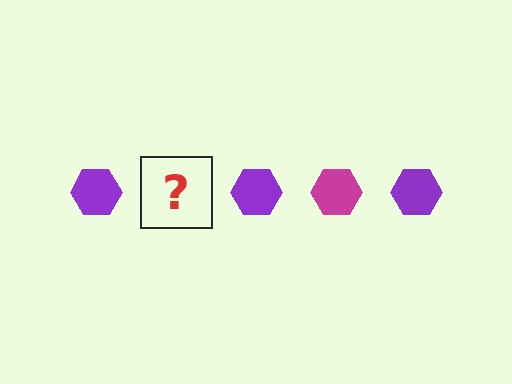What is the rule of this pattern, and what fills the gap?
The rule is that the pattern cycles through purple, magenta hexagons. The gap should be filled with a magenta hexagon.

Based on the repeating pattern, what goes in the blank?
The blank should be a magenta hexagon.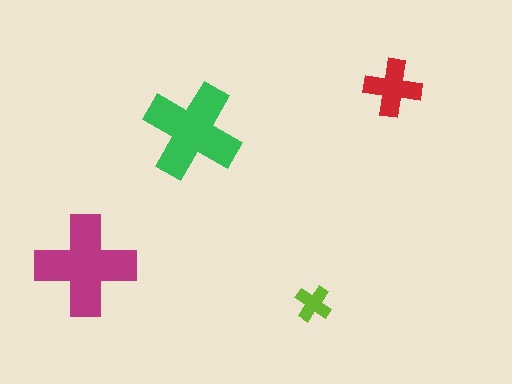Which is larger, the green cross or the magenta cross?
The magenta one.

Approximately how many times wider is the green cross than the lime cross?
About 2.5 times wider.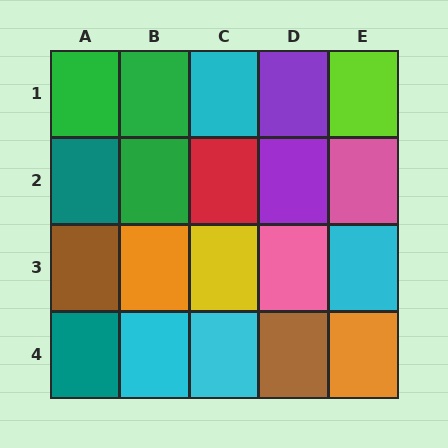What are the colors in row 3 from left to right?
Brown, orange, yellow, pink, cyan.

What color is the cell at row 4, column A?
Teal.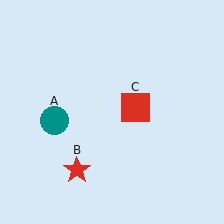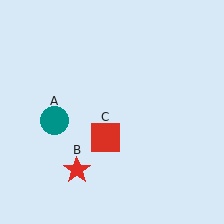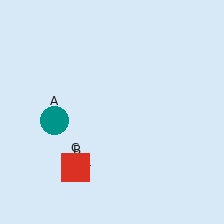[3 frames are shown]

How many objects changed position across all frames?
1 object changed position: red square (object C).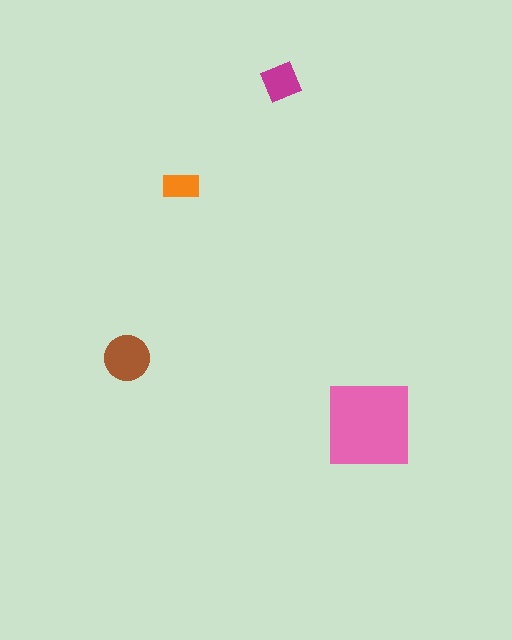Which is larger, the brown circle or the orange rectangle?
The brown circle.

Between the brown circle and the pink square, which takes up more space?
The pink square.